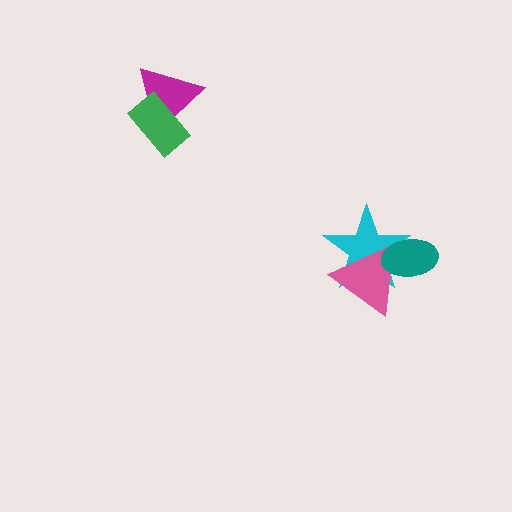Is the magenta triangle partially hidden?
Yes, it is partially covered by another shape.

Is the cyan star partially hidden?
Yes, it is partially covered by another shape.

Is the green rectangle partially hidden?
No, no other shape covers it.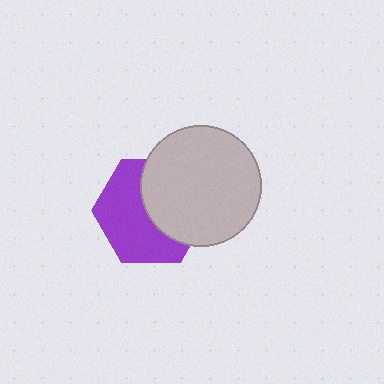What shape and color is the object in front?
The object in front is a light gray circle.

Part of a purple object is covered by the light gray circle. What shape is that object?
It is a hexagon.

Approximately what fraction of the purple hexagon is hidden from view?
Roughly 45% of the purple hexagon is hidden behind the light gray circle.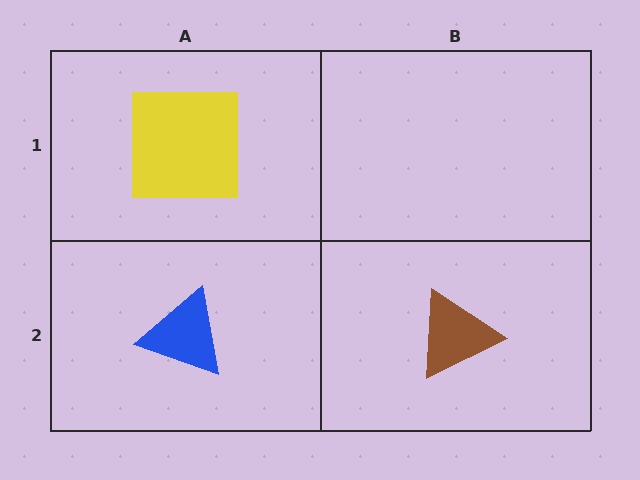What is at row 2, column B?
A brown triangle.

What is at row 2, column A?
A blue triangle.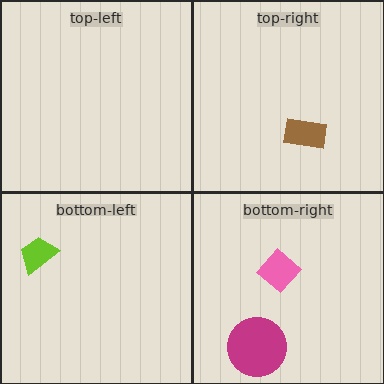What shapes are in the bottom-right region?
The magenta circle, the pink diamond.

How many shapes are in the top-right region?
1.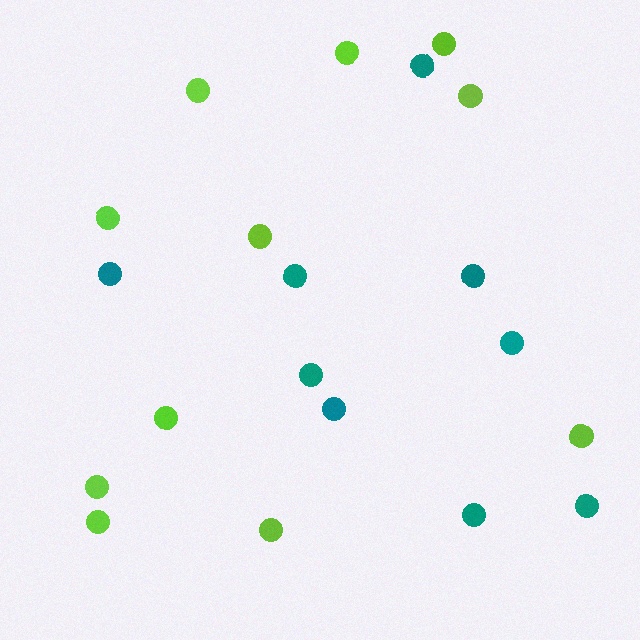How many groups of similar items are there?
There are 2 groups: one group of teal circles (9) and one group of lime circles (11).